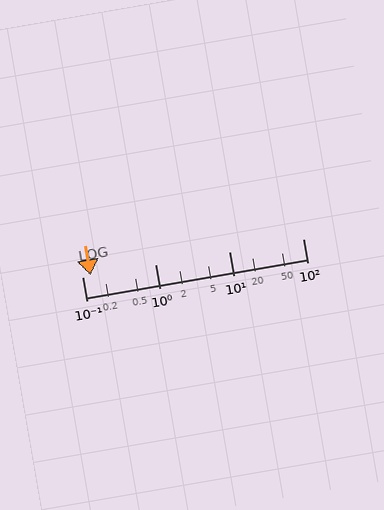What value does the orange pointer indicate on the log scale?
The pointer indicates approximately 0.13.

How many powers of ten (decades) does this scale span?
The scale spans 3 decades, from 0.1 to 100.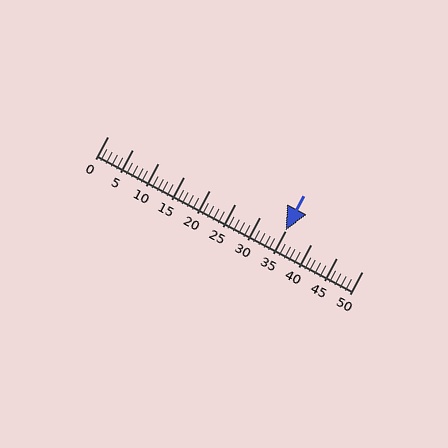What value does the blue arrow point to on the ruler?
The blue arrow points to approximately 35.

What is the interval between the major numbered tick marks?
The major tick marks are spaced 5 units apart.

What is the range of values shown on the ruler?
The ruler shows values from 0 to 50.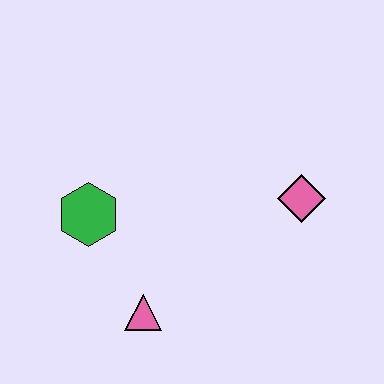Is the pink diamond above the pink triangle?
Yes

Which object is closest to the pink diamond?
The pink triangle is closest to the pink diamond.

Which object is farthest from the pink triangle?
The pink diamond is farthest from the pink triangle.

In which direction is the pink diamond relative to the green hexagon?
The pink diamond is to the right of the green hexagon.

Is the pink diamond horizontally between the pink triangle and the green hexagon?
No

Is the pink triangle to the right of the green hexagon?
Yes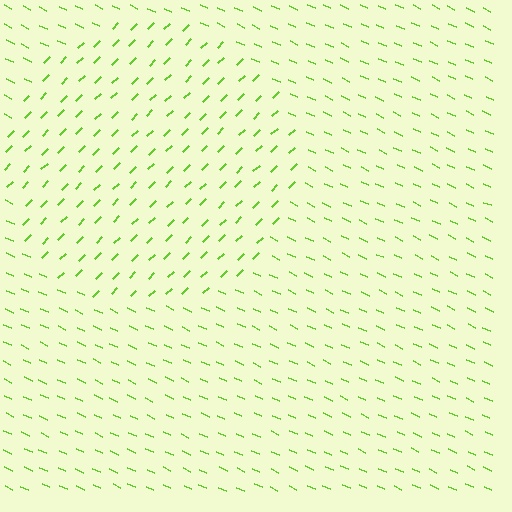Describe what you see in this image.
The image is filled with small lime line segments. A circle region in the image has lines oriented differently from the surrounding lines, creating a visible texture boundary.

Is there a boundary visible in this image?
Yes, there is a texture boundary formed by a change in line orientation.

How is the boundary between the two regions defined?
The boundary is defined purely by a change in line orientation (approximately 69 degrees difference). All lines are the same color and thickness.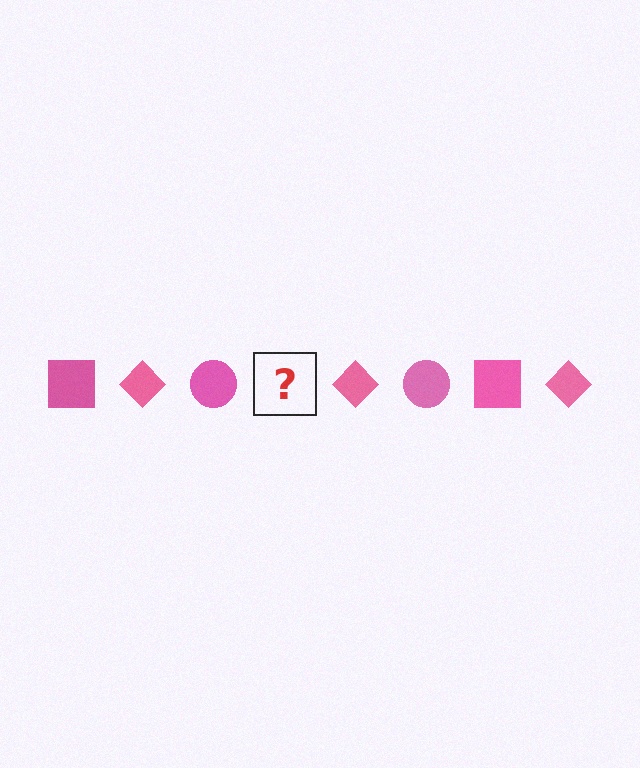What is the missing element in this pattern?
The missing element is a pink square.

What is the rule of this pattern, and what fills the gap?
The rule is that the pattern cycles through square, diamond, circle shapes in pink. The gap should be filled with a pink square.